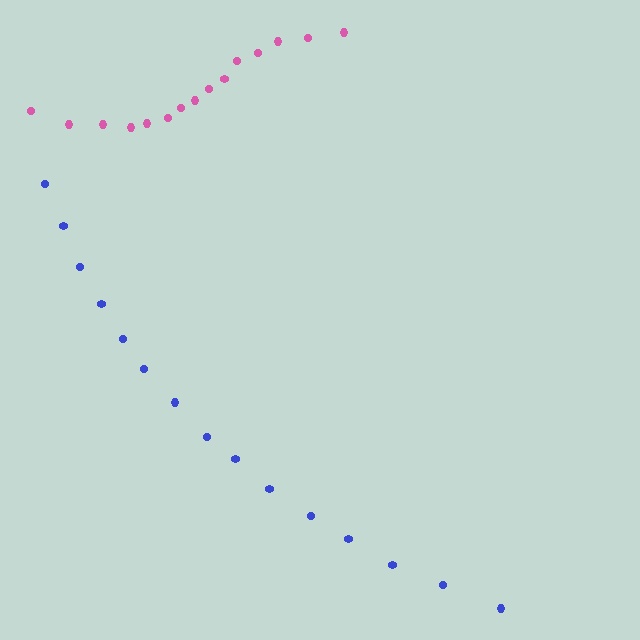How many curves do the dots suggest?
There are 2 distinct paths.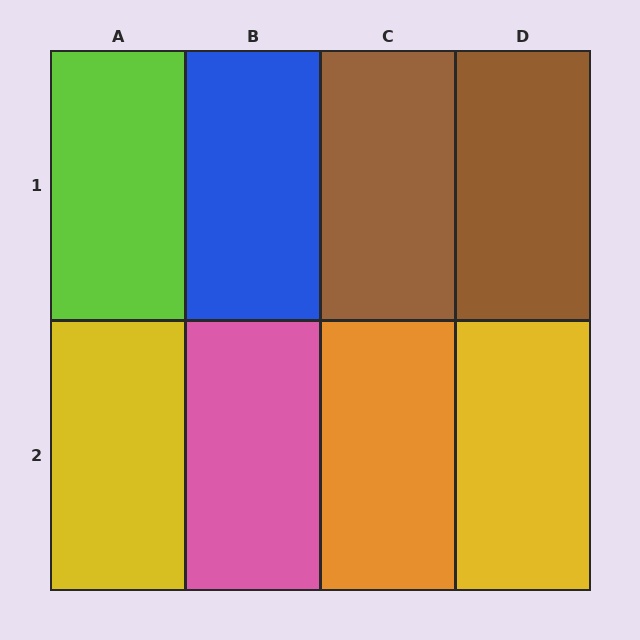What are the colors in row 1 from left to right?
Lime, blue, brown, brown.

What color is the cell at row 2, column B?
Pink.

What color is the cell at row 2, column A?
Yellow.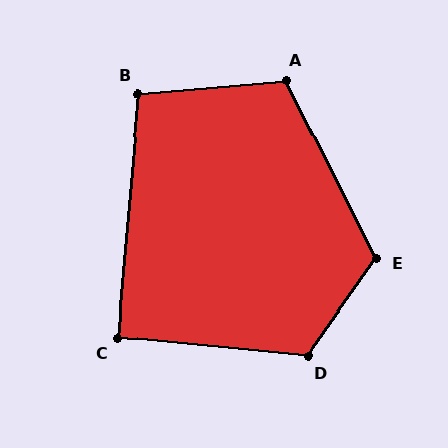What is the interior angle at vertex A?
Approximately 112 degrees (obtuse).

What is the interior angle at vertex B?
Approximately 100 degrees (obtuse).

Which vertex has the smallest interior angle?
C, at approximately 91 degrees.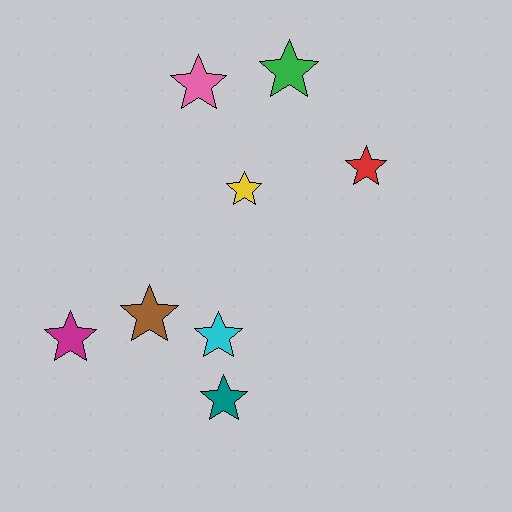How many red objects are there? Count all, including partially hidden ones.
There is 1 red object.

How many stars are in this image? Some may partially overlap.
There are 8 stars.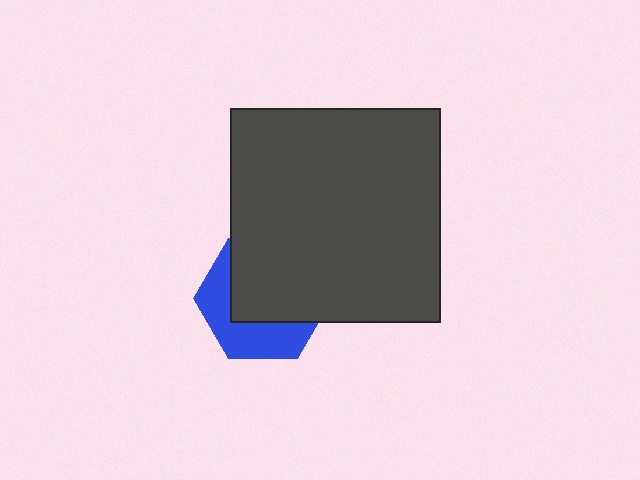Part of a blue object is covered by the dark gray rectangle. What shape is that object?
It is a hexagon.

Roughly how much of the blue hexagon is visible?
A small part of it is visible (roughly 40%).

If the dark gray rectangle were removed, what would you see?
You would see the complete blue hexagon.